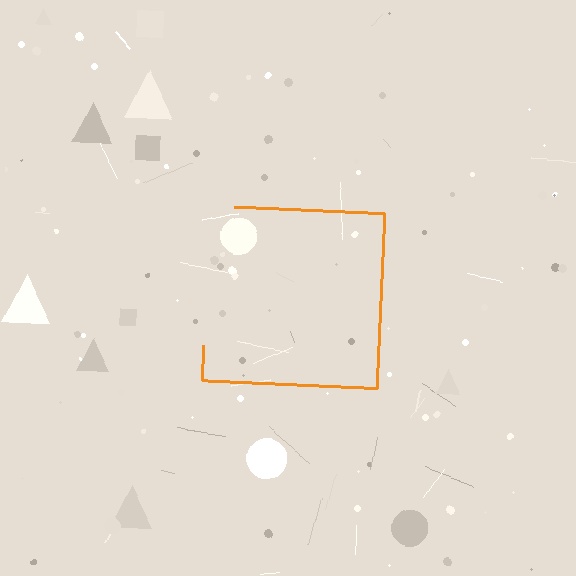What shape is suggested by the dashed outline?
The dashed outline suggests a square.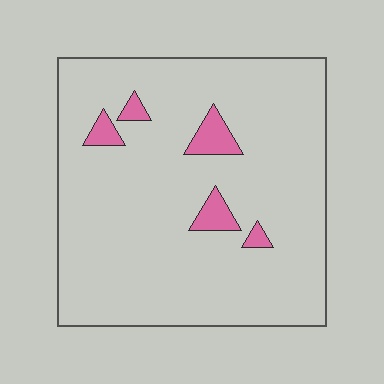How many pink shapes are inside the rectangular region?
5.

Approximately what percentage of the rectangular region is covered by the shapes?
Approximately 5%.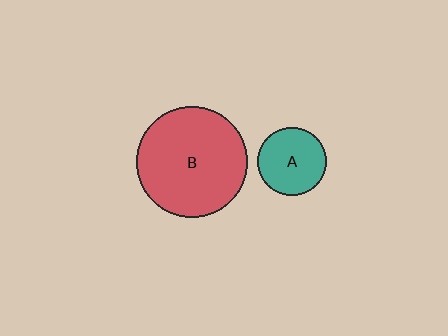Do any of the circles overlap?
No, none of the circles overlap.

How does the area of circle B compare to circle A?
Approximately 2.6 times.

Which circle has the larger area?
Circle B (red).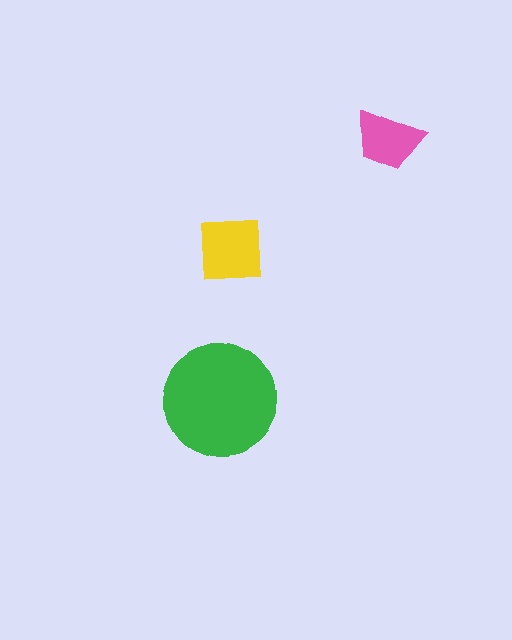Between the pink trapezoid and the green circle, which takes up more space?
The green circle.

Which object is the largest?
The green circle.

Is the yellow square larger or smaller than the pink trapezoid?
Larger.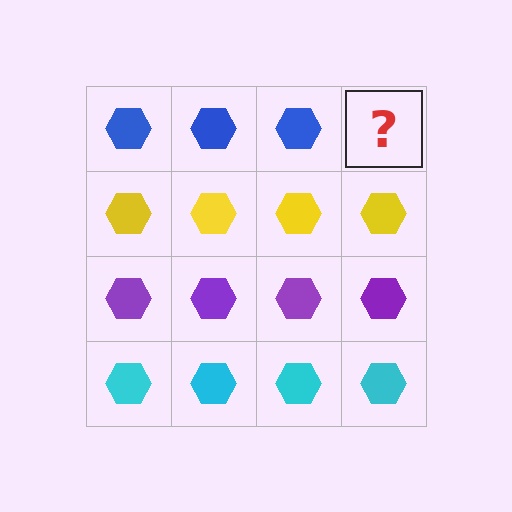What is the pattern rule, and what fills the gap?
The rule is that each row has a consistent color. The gap should be filled with a blue hexagon.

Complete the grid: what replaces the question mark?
The question mark should be replaced with a blue hexagon.